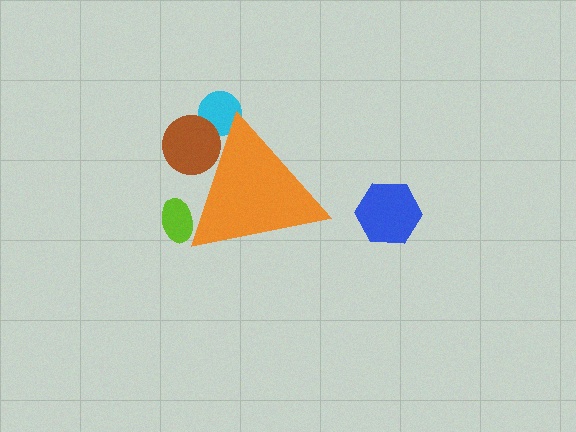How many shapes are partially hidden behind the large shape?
3 shapes are partially hidden.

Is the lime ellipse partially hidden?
Yes, the lime ellipse is partially hidden behind the orange triangle.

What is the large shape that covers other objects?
An orange triangle.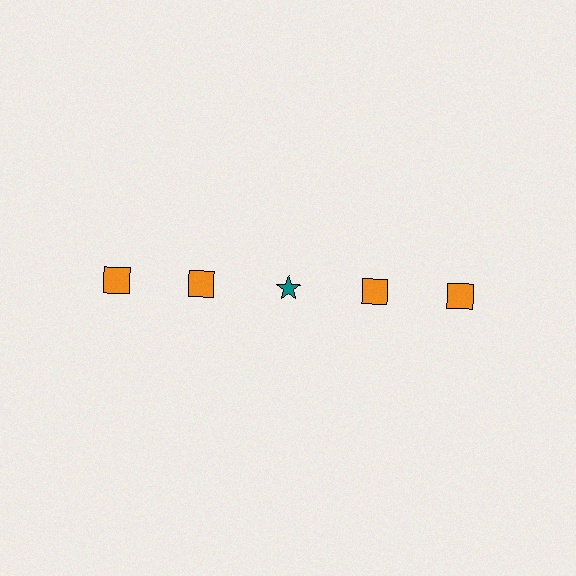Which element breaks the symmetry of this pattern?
The teal star in the top row, center column breaks the symmetry. All other shapes are orange squares.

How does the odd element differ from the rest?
It differs in both color (teal instead of orange) and shape (star instead of square).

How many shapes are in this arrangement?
There are 5 shapes arranged in a grid pattern.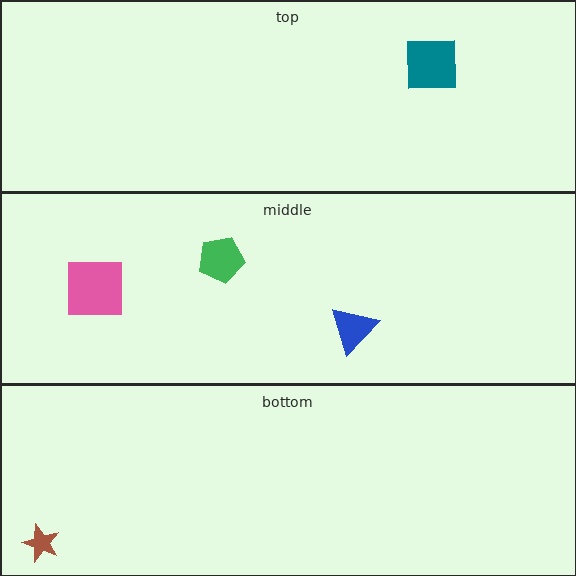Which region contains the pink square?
The middle region.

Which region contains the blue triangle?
The middle region.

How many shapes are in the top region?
1.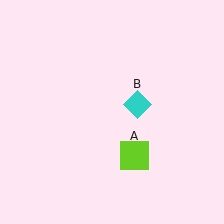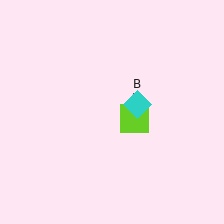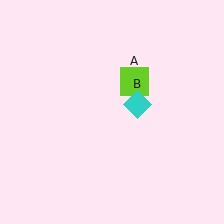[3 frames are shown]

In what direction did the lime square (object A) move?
The lime square (object A) moved up.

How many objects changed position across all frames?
1 object changed position: lime square (object A).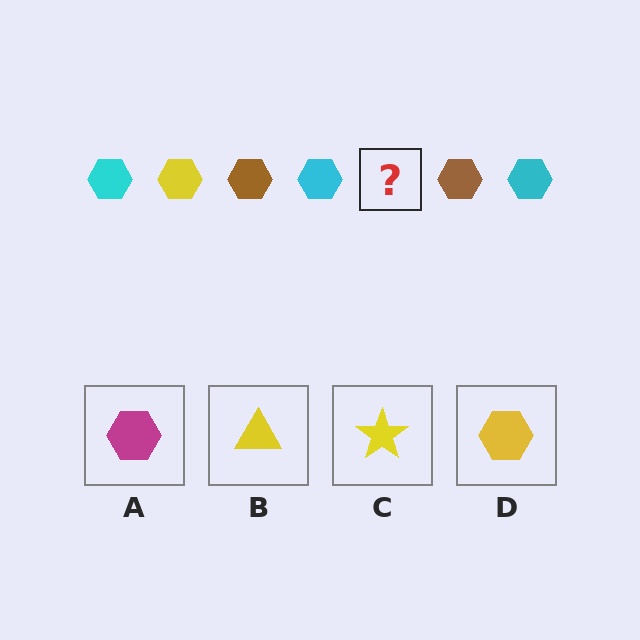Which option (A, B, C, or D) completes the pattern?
D.